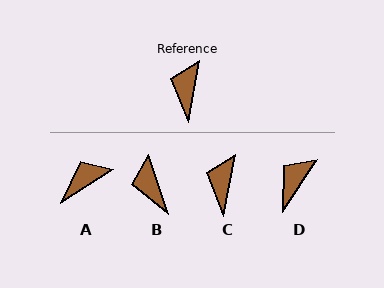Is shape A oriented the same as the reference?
No, it is off by about 47 degrees.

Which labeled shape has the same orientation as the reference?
C.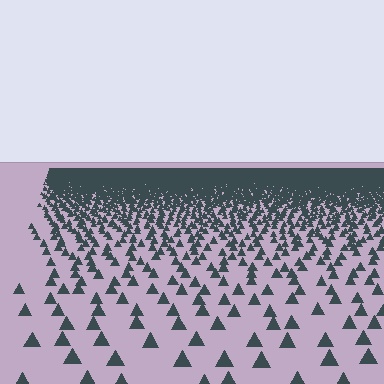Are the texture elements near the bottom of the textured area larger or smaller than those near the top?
Larger. Near the bottom, elements are closer to the viewer and appear at a bigger on-screen size.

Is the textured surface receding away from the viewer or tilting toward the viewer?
The surface is receding away from the viewer. Texture elements get smaller and denser toward the top.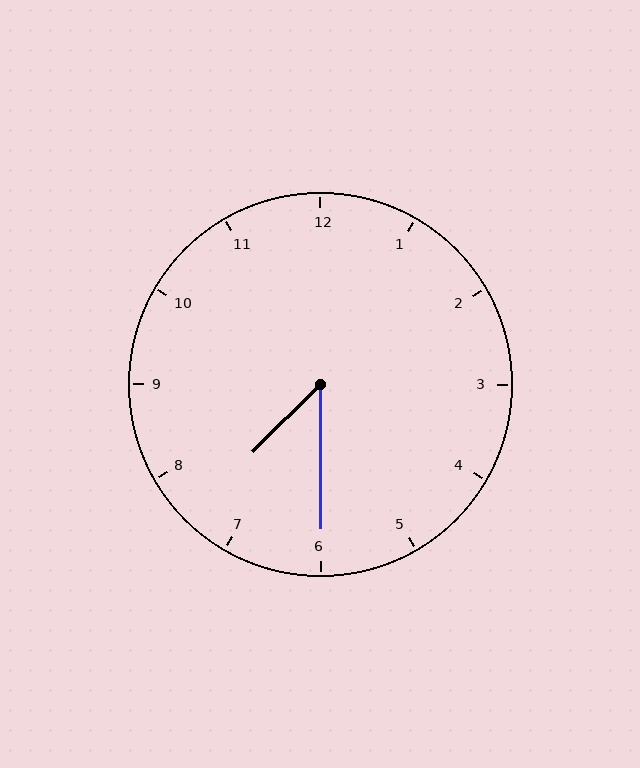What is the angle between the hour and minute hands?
Approximately 45 degrees.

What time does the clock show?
7:30.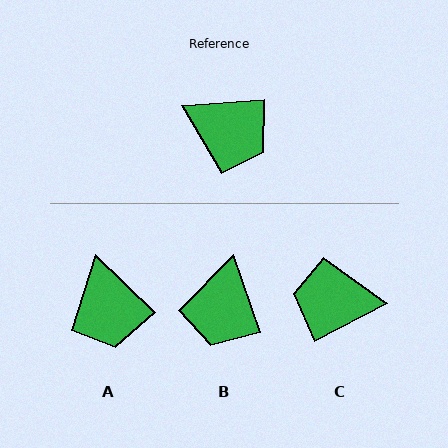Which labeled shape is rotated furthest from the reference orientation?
C, about 156 degrees away.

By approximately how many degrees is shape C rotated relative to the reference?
Approximately 156 degrees clockwise.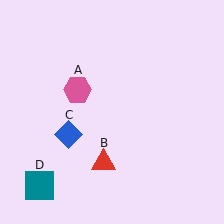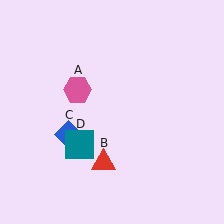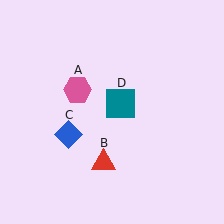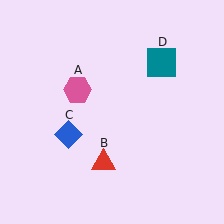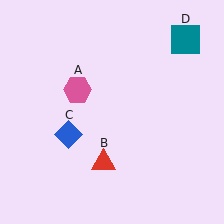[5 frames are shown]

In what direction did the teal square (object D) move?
The teal square (object D) moved up and to the right.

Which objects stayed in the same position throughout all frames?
Pink hexagon (object A) and red triangle (object B) and blue diamond (object C) remained stationary.